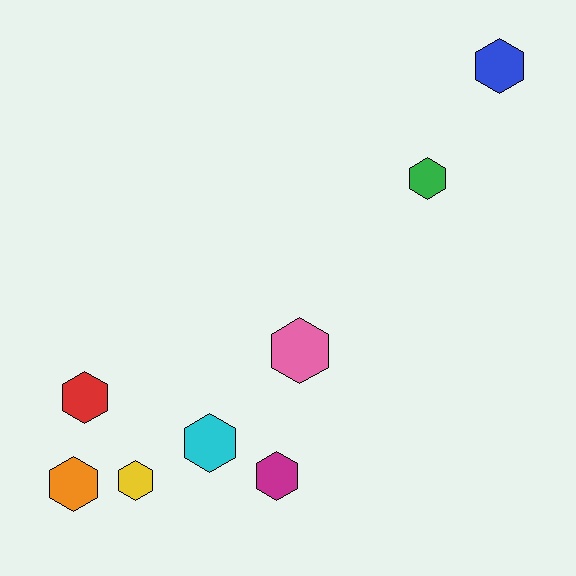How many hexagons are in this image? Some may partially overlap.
There are 8 hexagons.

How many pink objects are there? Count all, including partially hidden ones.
There is 1 pink object.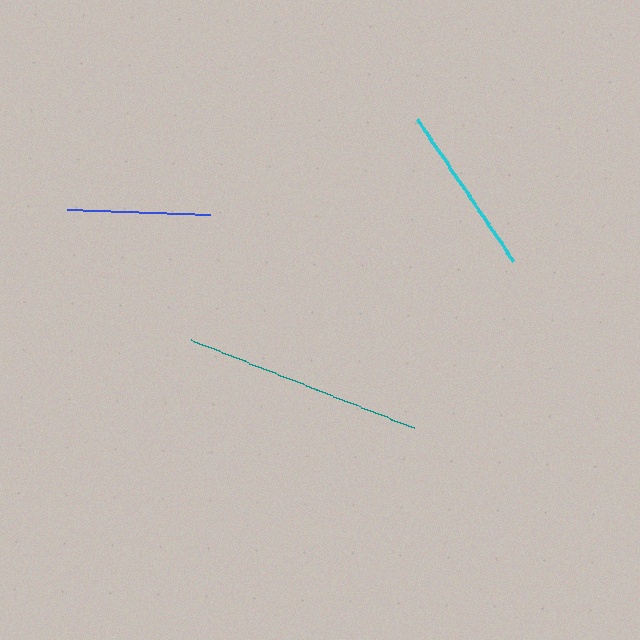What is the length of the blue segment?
The blue segment is approximately 142 pixels long.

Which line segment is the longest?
The teal line is the longest at approximately 240 pixels.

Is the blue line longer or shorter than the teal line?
The teal line is longer than the blue line.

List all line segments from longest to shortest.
From longest to shortest: teal, cyan, blue.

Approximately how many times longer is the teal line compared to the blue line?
The teal line is approximately 1.7 times the length of the blue line.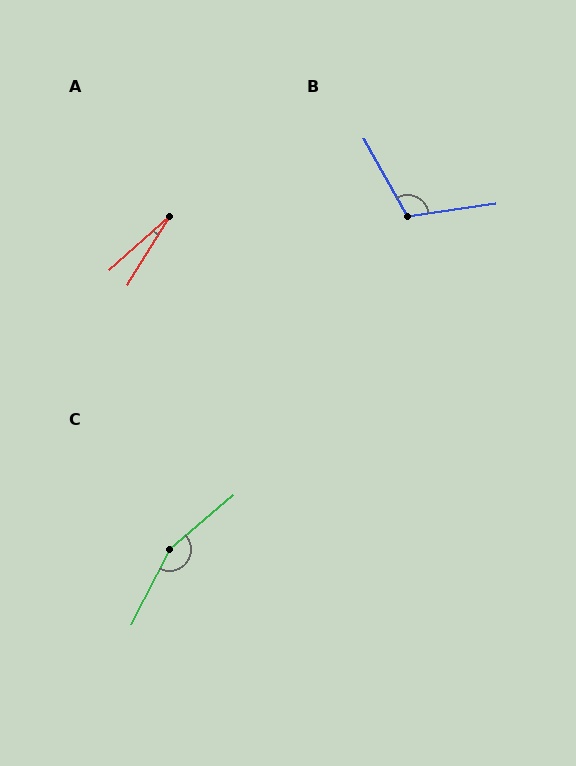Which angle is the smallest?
A, at approximately 17 degrees.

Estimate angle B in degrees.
Approximately 110 degrees.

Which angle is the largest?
C, at approximately 158 degrees.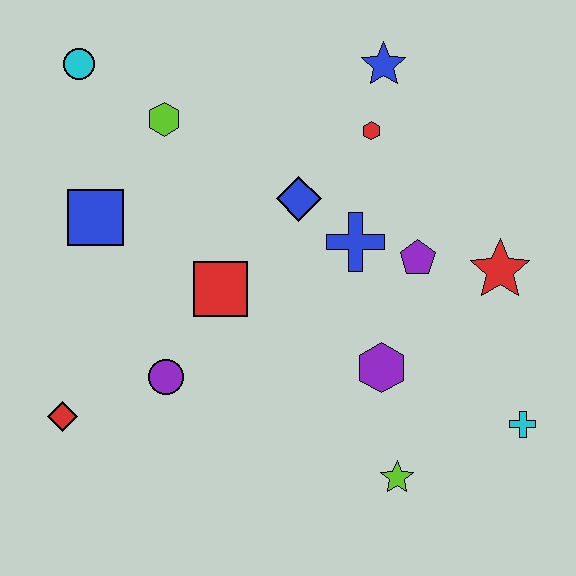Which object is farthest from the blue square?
The cyan cross is farthest from the blue square.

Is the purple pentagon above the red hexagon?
No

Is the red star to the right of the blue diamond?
Yes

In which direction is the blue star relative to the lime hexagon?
The blue star is to the right of the lime hexagon.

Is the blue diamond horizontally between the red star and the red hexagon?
No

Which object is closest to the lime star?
The purple hexagon is closest to the lime star.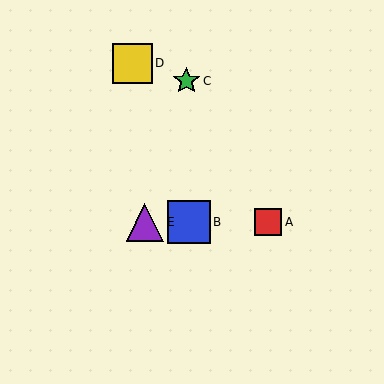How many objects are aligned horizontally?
3 objects (A, B, E) are aligned horizontally.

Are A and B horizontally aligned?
Yes, both are at y≈222.